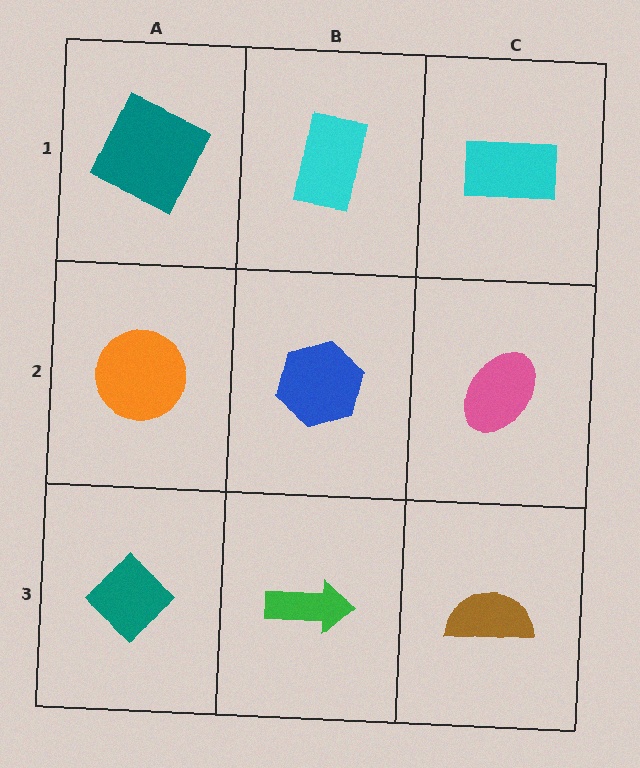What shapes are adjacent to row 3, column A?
An orange circle (row 2, column A), a green arrow (row 3, column B).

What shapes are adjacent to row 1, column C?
A pink ellipse (row 2, column C), a cyan rectangle (row 1, column B).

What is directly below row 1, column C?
A pink ellipse.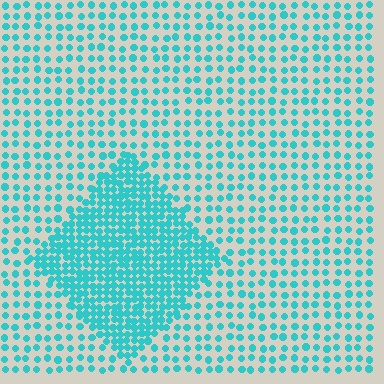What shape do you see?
I see a diamond.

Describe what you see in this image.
The image contains small cyan elements arranged at two different densities. A diamond-shaped region is visible where the elements are more densely packed than the surrounding area.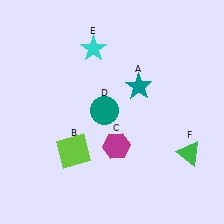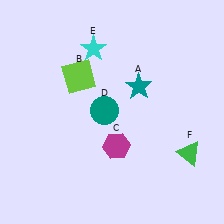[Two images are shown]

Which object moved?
The lime square (B) moved up.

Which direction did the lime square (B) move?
The lime square (B) moved up.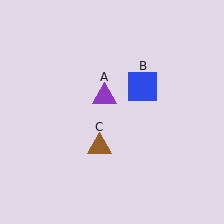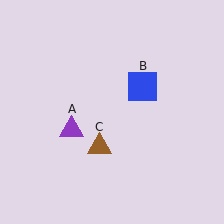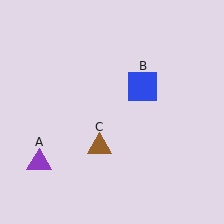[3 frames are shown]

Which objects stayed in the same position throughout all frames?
Blue square (object B) and brown triangle (object C) remained stationary.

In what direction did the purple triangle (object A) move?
The purple triangle (object A) moved down and to the left.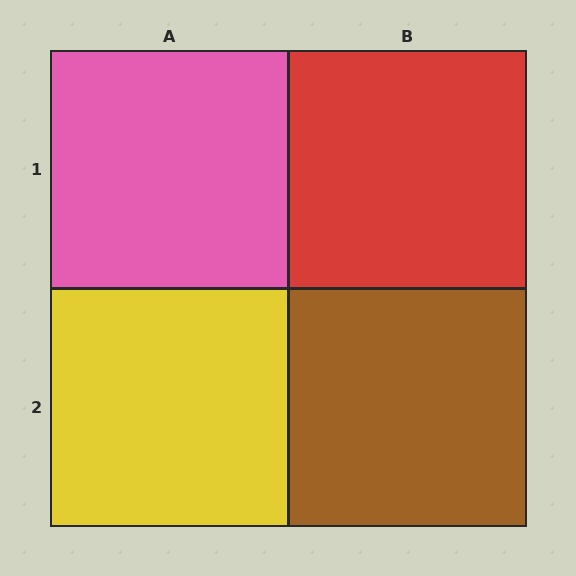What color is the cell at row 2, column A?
Yellow.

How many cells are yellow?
1 cell is yellow.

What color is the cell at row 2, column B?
Brown.